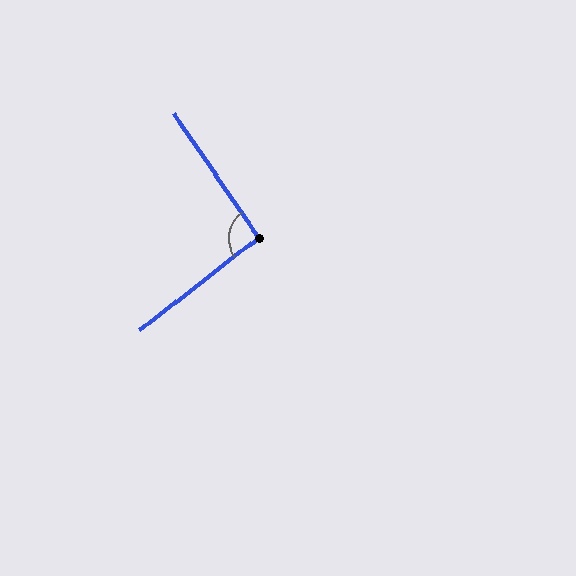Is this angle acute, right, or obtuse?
It is approximately a right angle.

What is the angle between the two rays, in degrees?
Approximately 93 degrees.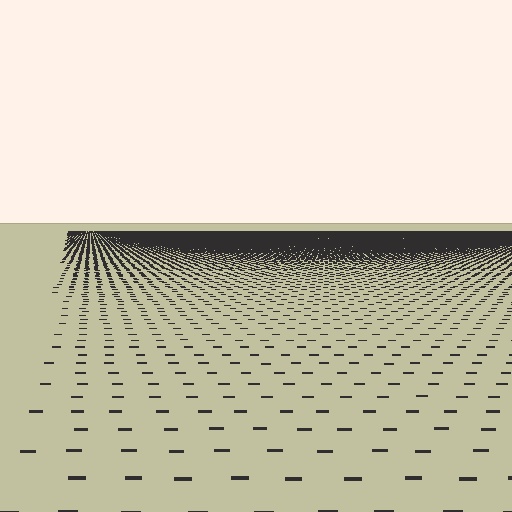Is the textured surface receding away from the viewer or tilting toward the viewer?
The surface is receding away from the viewer. Texture elements get smaller and denser toward the top.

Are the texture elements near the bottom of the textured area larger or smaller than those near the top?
Larger. Near the bottom, elements are closer to the viewer and appear at a bigger on-screen size.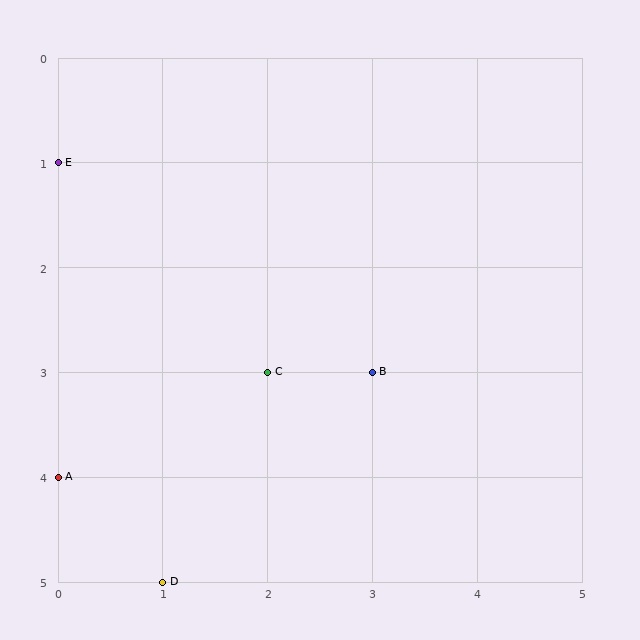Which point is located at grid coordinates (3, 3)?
Point B is at (3, 3).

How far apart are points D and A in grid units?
Points D and A are 1 column and 1 row apart (about 1.4 grid units diagonally).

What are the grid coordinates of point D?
Point D is at grid coordinates (1, 5).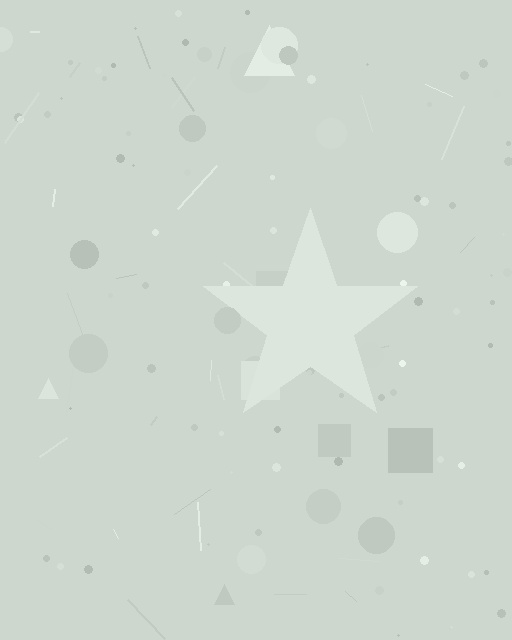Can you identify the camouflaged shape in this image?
The camouflaged shape is a star.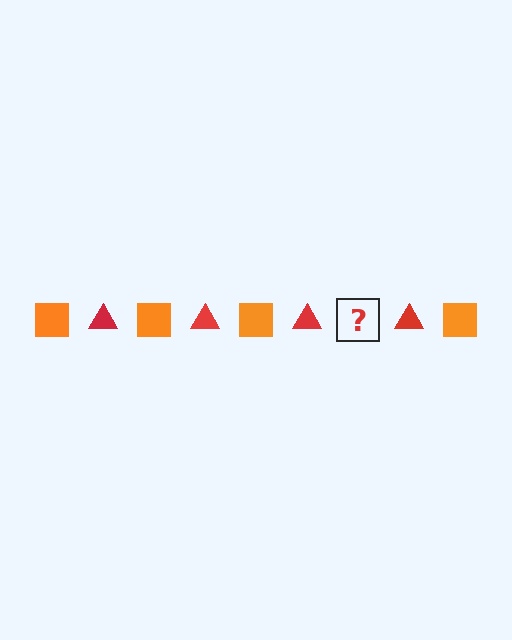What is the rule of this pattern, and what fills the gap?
The rule is that the pattern alternates between orange square and red triangle. The gap should be filled with an orange square.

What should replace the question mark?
The question mark should be replaced with an orange square.